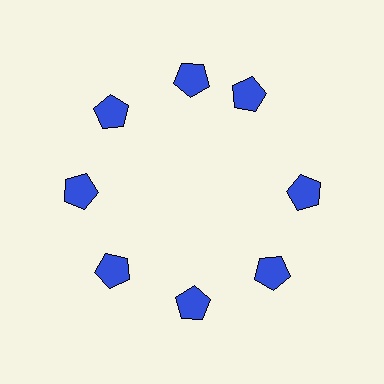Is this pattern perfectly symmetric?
No. The 8 blue pentagons are arranged in a ring, but one element near the 2 o'clock position is rotated out of alignment along the ring, breaking the 8-fold rotational symmetry.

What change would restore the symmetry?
The symmetry would be restored by rotating it back into even spacing with its neighbors so that all 8 pentagons sit at equal angles and equal distance from the center.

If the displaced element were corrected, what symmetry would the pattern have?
It would have 8-fold rotational symmetry — the pattern would map onto itself every 45 degrees.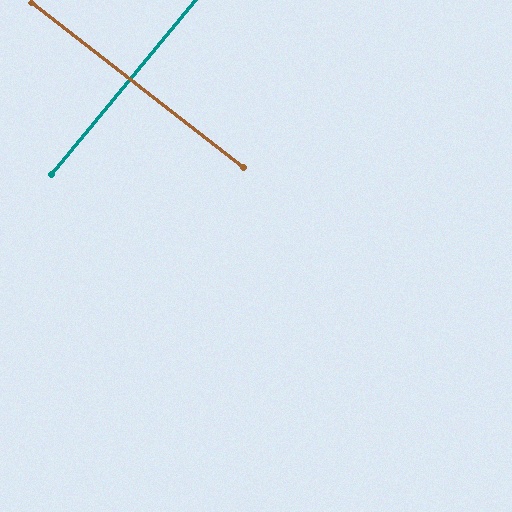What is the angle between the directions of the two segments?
Approximately 89 degrees.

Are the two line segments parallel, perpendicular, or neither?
Perpendicular — they meet at approximately 89°.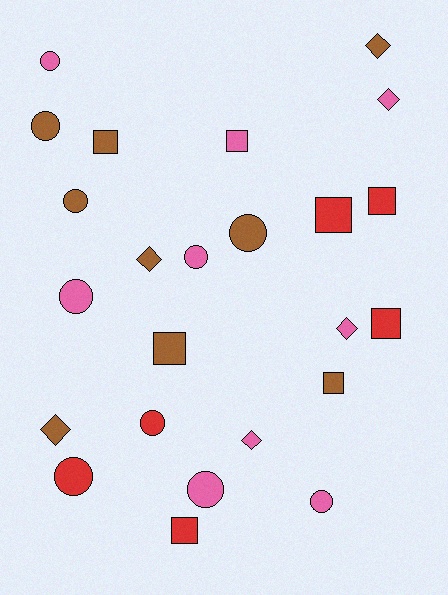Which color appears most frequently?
Pink, with 9 objects.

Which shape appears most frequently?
Circle, with 10 objects.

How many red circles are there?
There are 2 red circles.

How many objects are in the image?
There are 24 objects.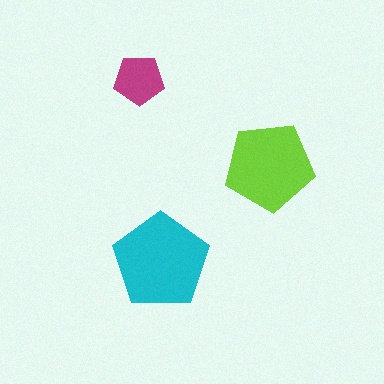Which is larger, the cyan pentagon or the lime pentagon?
The cyan one.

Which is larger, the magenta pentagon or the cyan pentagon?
The cyan one.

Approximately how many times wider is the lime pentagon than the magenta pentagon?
About 2 times wider.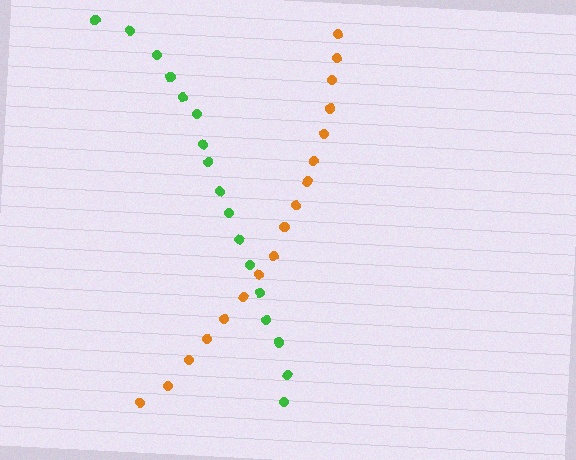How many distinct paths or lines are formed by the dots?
There are 2 distinct paths.